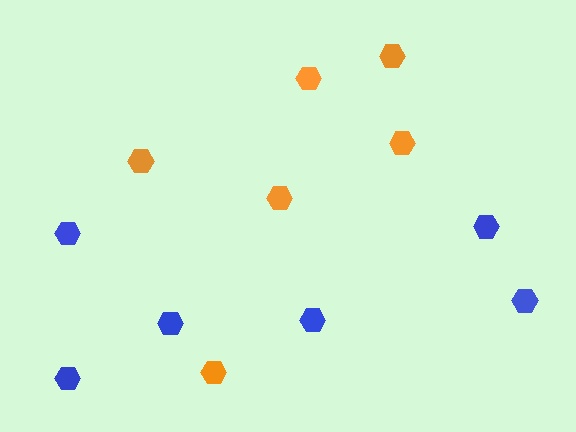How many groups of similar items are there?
There are 2 groups: one group of orange hexagons (6) and one group of blue hexagons (6).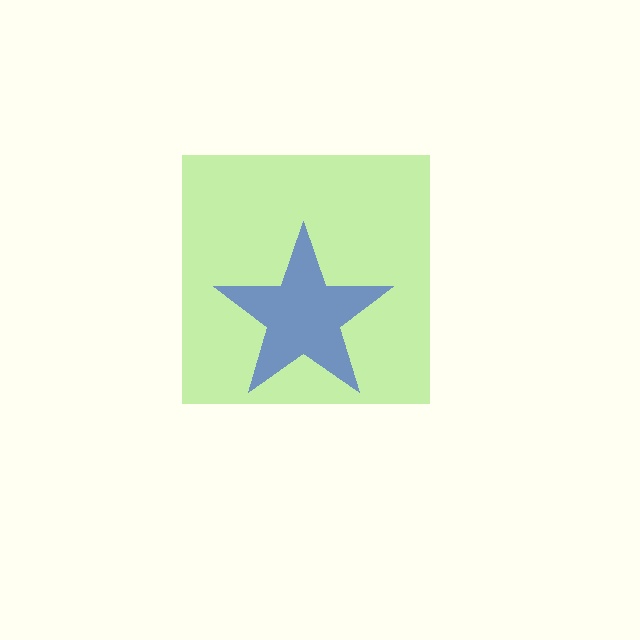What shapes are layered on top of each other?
The layered shapes are: a lime square, a blue star.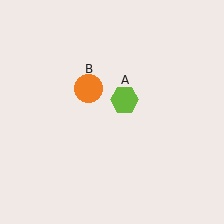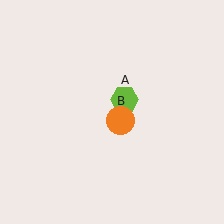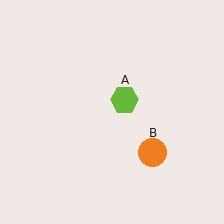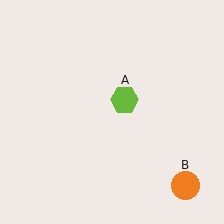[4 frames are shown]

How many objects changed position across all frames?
1 object changed position: orange circle (object B).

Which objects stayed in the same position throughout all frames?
Lime hexagon (object A) remained stationary.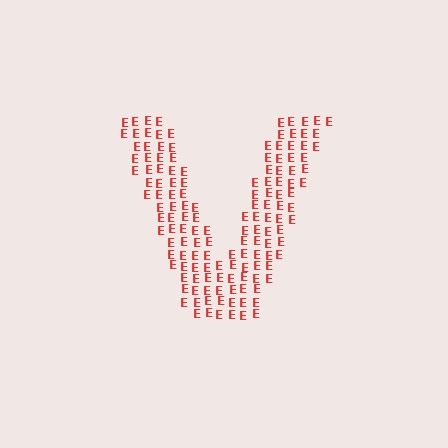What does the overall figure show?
The overall figure shows the letter V.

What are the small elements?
The small elements are letter E's.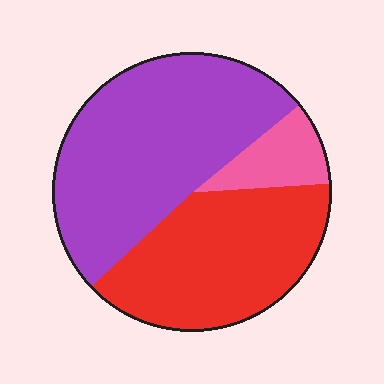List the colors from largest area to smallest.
From largest to smallest: purple, red, pink.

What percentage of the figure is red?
Red takes up between a third and a half of the figure.